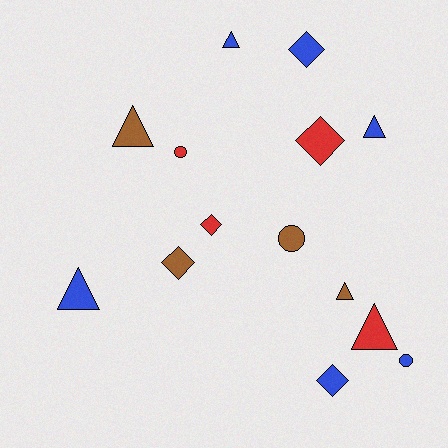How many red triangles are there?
There is 1 red triangle.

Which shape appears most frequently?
Triangle, with 6 objects.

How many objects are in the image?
There are 14 objects.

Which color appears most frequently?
Blue, with 6 objects.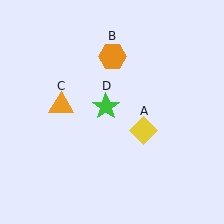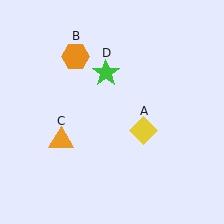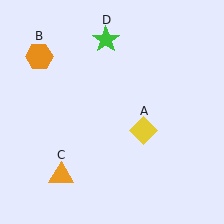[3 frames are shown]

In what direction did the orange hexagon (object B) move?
The orange hexagon (object B) moved left.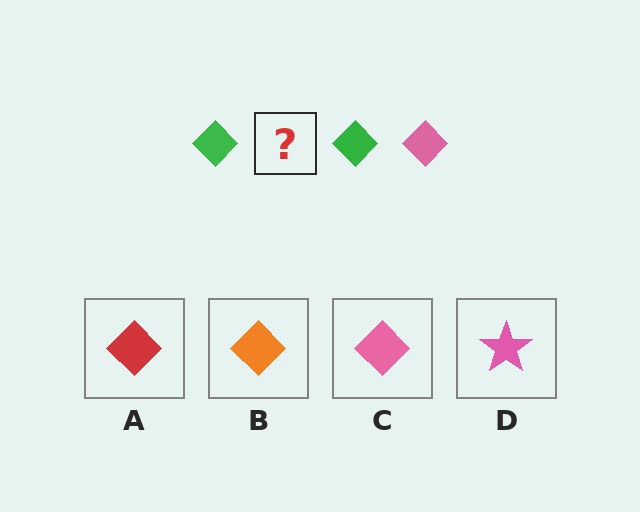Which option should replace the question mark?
Option C.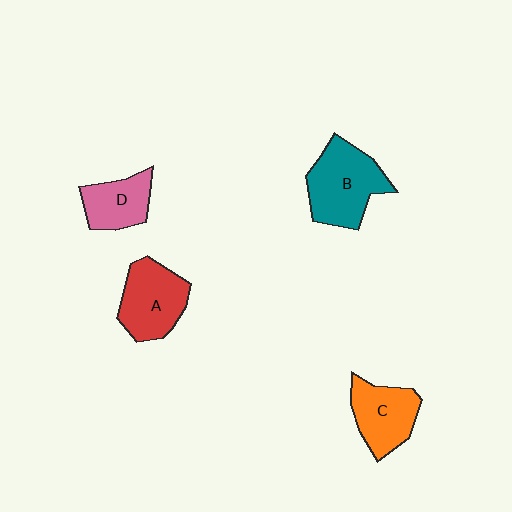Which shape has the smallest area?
Shape D (pink).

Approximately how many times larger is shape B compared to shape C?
Approximately 1.3 times.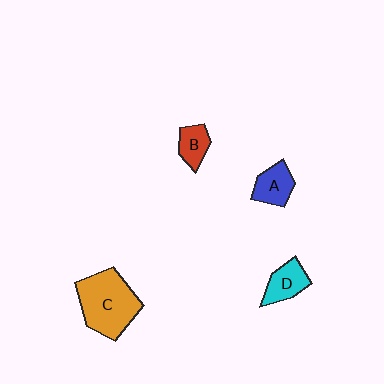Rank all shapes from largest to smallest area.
From largest to smallest: C (orange), D (cyan), A (blue), B (red).